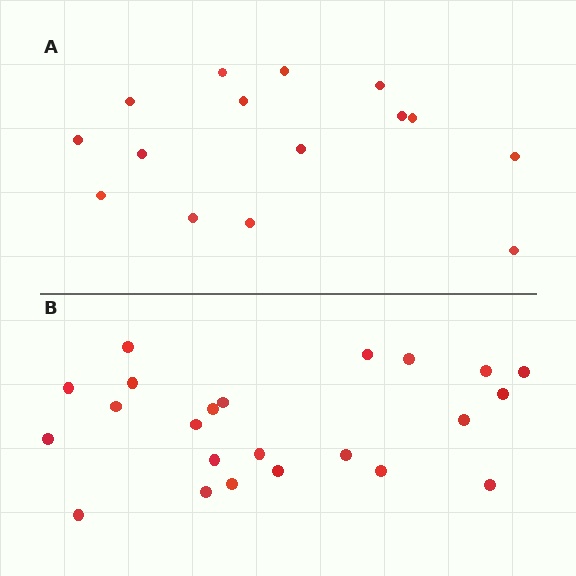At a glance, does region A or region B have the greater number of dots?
Region B (the bottom region) has more dots.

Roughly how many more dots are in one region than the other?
Region B has roughly 8 or so more dots than region A.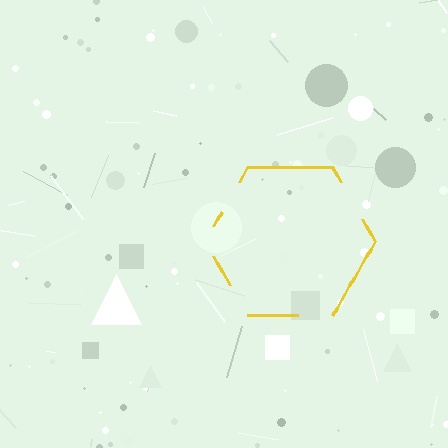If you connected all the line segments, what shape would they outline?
They would outline a hexagon.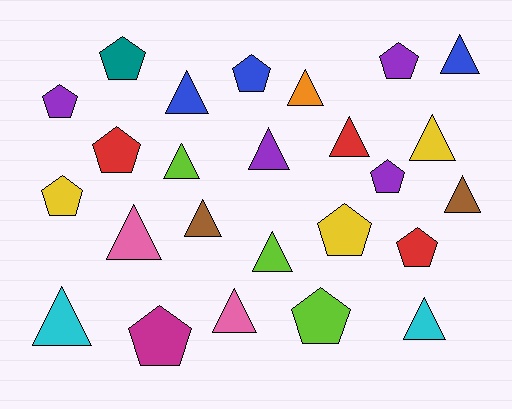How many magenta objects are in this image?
There is 1 magenta object.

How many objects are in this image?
There are 25 objects.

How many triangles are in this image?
There are 14 triangles.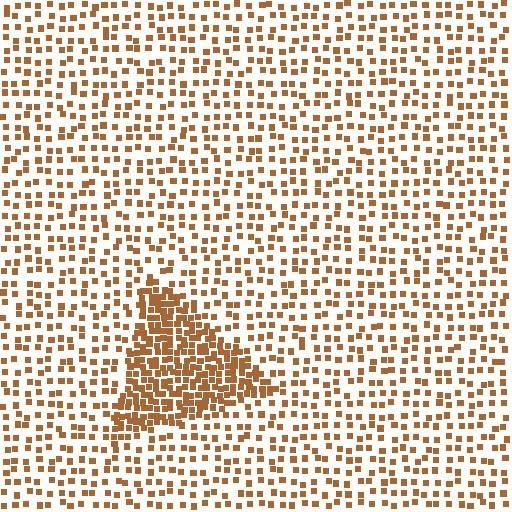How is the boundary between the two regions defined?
The boundary is defined by a change in element density (approximately 2.5x ratio). All elements are the same color, size, and shape.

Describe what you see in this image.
The image contains small brown elements arranged at two different densities. A triangle-shaped region is visible where the elements are more densely packed than the surrounding area.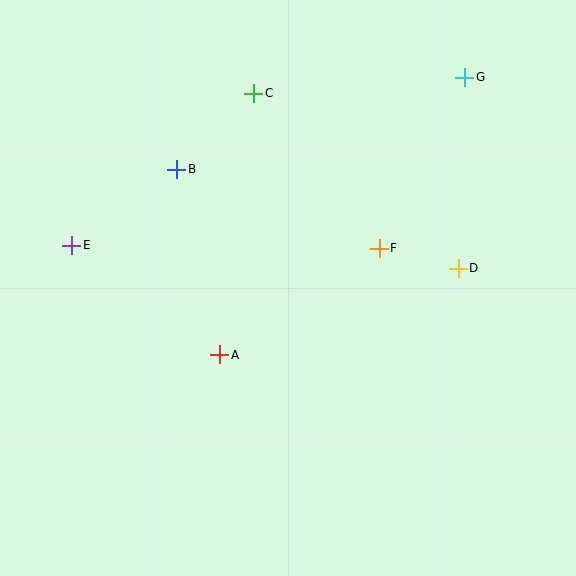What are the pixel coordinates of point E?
Point E is at (72, 245).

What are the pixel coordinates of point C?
Point C is at (254, 93).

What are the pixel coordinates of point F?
Point F is at (379, 248).